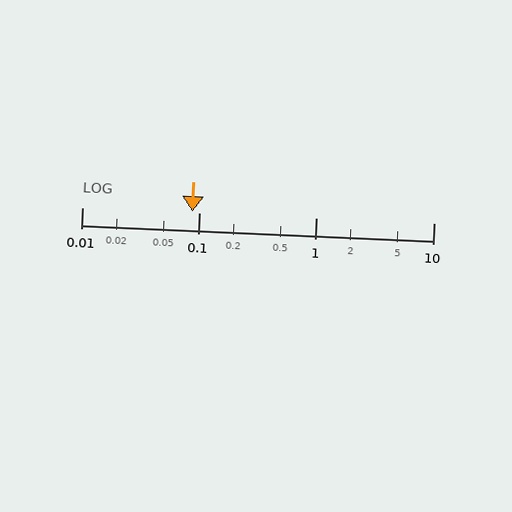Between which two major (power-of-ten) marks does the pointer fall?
The pointer is between 0.01 and 0.1.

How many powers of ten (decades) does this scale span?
The scale spans 3 decades, from 0.01 to 10.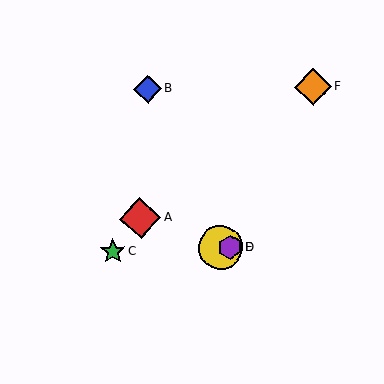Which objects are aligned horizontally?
Objects C, D, E are aligned horizontally.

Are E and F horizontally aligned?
No, E is at y≈247 and F is at y≈87.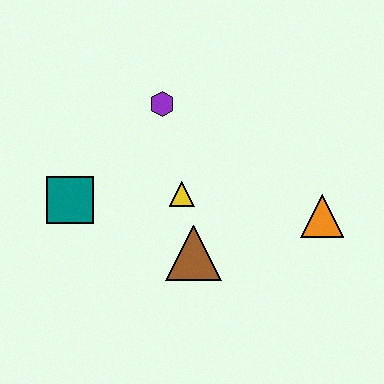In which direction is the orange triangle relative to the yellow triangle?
The orange triangle is to the right of the yellow triangle.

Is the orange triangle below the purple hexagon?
Yes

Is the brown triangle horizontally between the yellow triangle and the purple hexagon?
No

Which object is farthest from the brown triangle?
The purple hexagon is farthest from the brown triangle.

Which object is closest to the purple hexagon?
The yellow triangle is closest to the purple hexagon.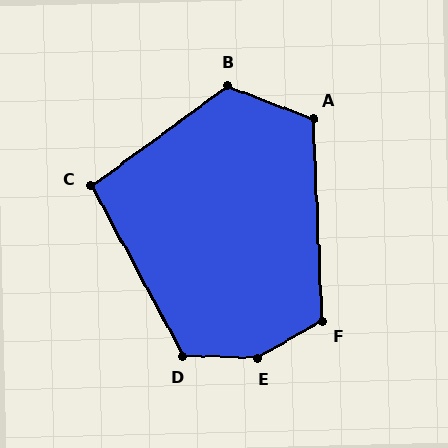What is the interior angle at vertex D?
Approximately 120 degrees (obtuse).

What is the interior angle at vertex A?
Approximately 113 degrees (obtuse).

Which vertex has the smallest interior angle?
C, at approximately 98 degrees.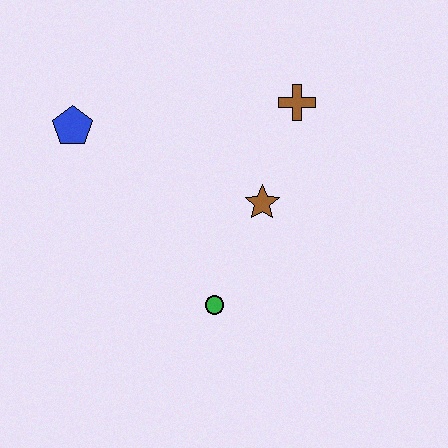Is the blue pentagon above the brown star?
Yes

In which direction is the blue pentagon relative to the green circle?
The blue pentagon is above the green circle.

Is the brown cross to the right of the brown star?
Yes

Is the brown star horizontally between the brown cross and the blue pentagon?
Yes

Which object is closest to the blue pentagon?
The brown star is closest to the blue pentagon.